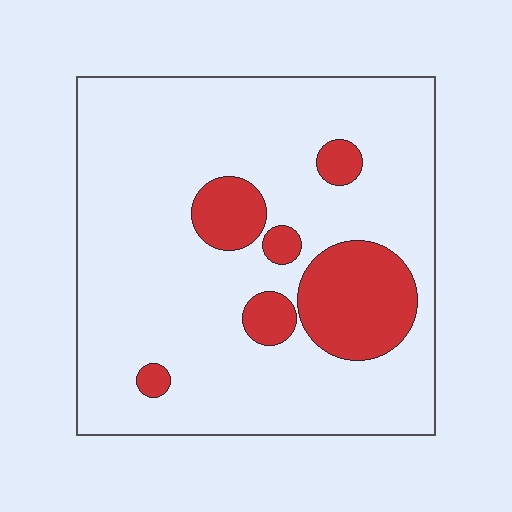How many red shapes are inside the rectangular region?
6.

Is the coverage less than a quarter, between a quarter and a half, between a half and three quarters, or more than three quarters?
Less than a quarter.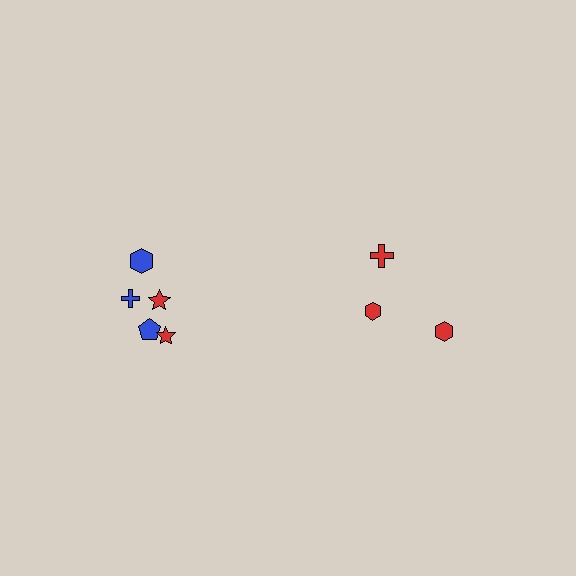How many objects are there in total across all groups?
There are 8 objects.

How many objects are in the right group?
There are 3 objects.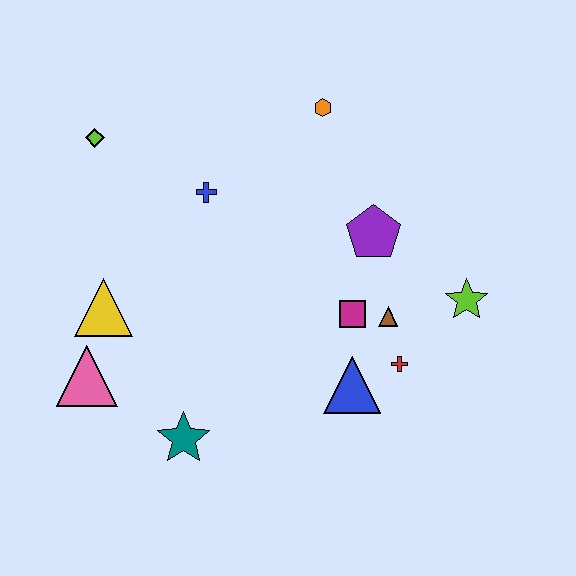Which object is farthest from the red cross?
The lime diamond is farthest from the red cross.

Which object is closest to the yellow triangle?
The pink triangle is closest to the yellow triangle.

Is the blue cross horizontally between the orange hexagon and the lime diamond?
Yes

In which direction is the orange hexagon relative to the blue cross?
The orange hexagon is to the right of the blue cross.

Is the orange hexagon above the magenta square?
Yes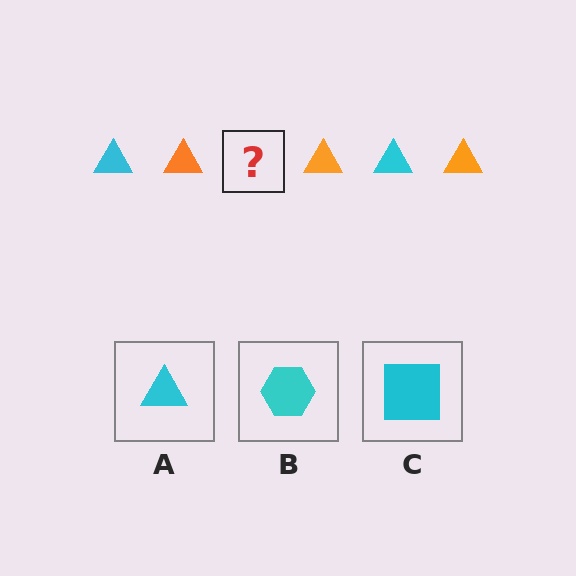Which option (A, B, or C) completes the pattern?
A.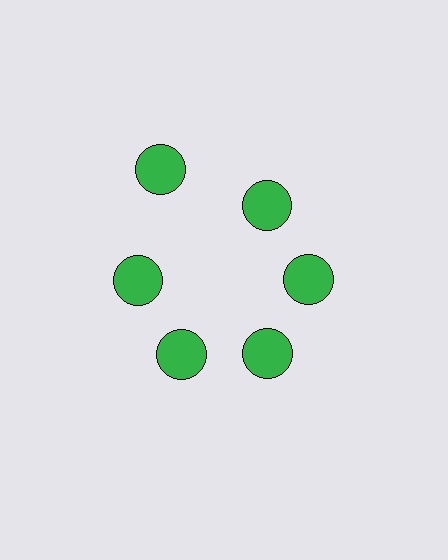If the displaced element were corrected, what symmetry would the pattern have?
It would have 6-fold rotational symmetry — the pattern would map onto itself every 60 degrees.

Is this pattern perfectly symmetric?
No. The 6 green circles are arranged in a ring, but one element near the 11 o'clock position is pushed outward from the center, breaking the 6-fold rotational symmetry.